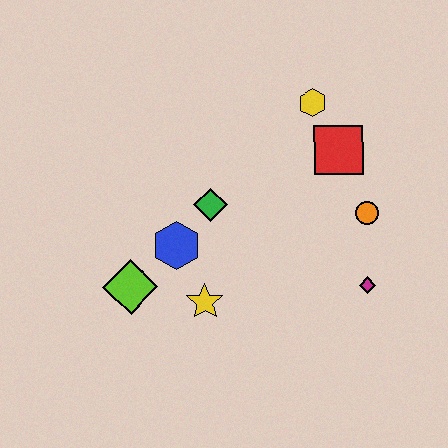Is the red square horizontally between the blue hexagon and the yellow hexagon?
No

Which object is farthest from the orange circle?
The lime diamond is farthest from the orange circle.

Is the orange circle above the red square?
No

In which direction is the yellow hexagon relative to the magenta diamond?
The yellow hexagon is above the magenta diamond.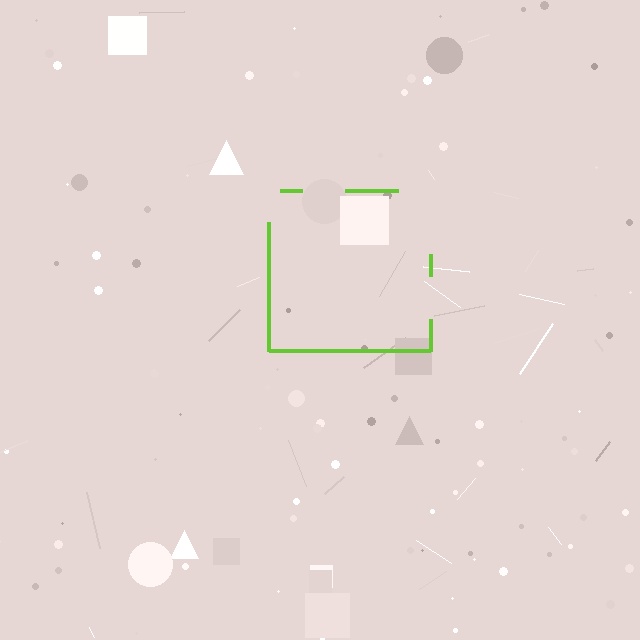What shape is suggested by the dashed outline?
The dashed outline suggests a square.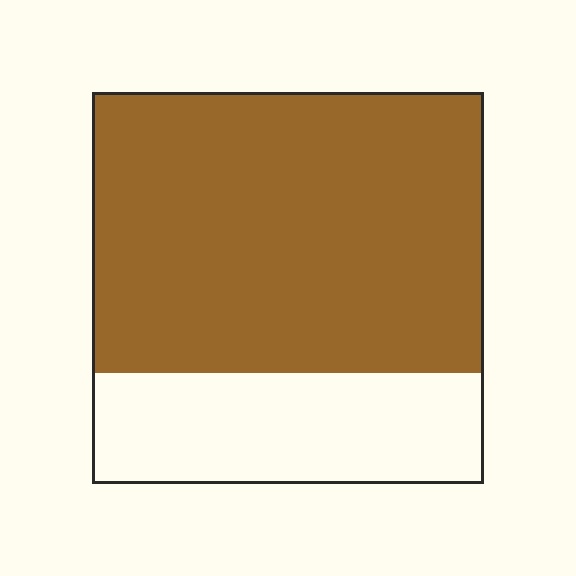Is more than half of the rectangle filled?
Yes.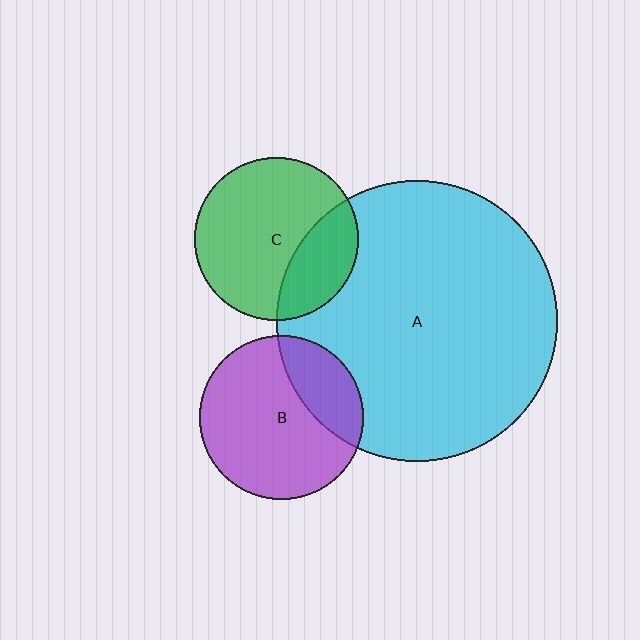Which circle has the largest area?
Circle A (cyan).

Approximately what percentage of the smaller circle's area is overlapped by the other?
Approximately 25%.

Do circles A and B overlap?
Yes.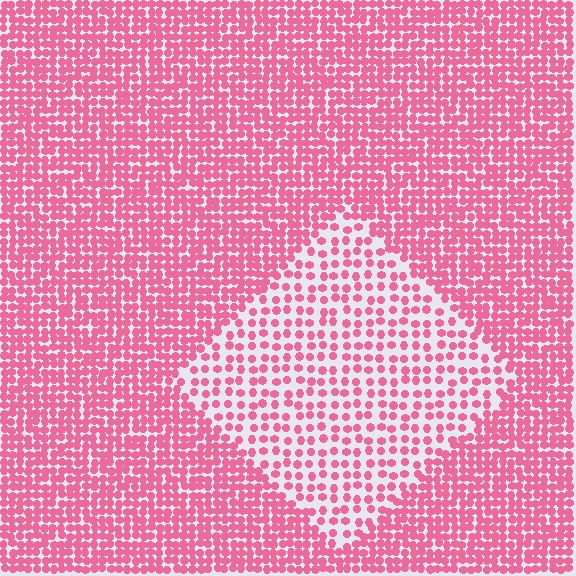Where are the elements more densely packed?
The elements are more densely packed outside the diamond boundary.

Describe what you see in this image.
The image contains small pink elements arranged at two different densities. A diamond-shaped region is visible where the elements are less densely packed than the surrounding area.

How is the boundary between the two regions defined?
The boundary is defined by a change in element density (approximately 2.1x ratio). All elements are the same color, size, and shape.